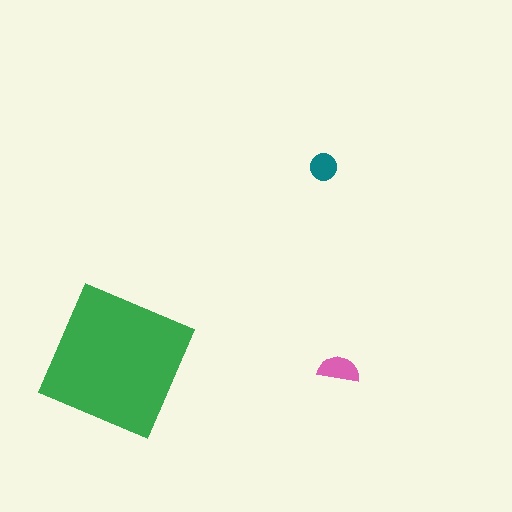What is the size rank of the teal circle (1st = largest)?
3rd.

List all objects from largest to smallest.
The green square, the pink semicircle, the teal circle.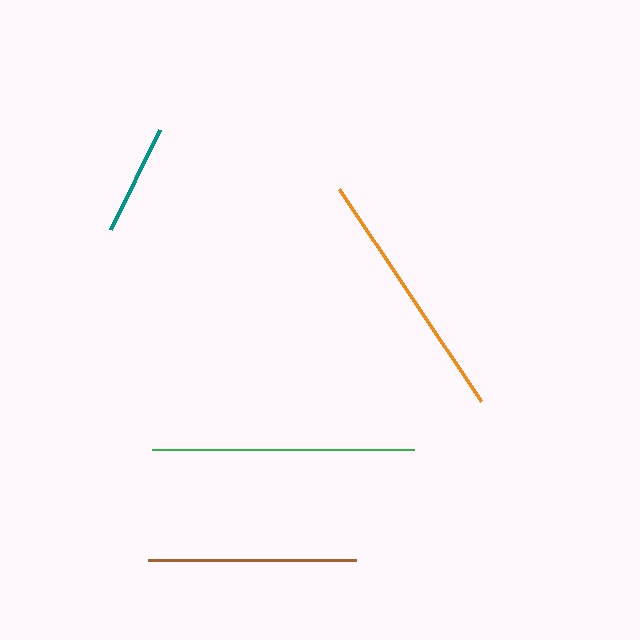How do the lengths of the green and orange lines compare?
The green and orange lines are approximately the same length.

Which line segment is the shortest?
The teal line is the shortest at approximately 111 pixels.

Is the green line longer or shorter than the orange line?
The green line is longer than the orange line.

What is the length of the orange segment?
The orange segment is approximately 256 pixels long.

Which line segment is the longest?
The green line is the longest at approximately 262 pixels.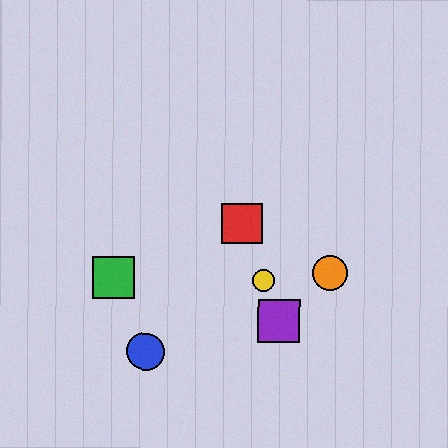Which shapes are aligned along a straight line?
The red square, the yellow circle, the purple square are aligned along a straight line.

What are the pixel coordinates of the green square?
The green square is at (113, 277).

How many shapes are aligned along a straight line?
3 shapes (the red square, the yellow circle, the purple square) are aligned along a straight line.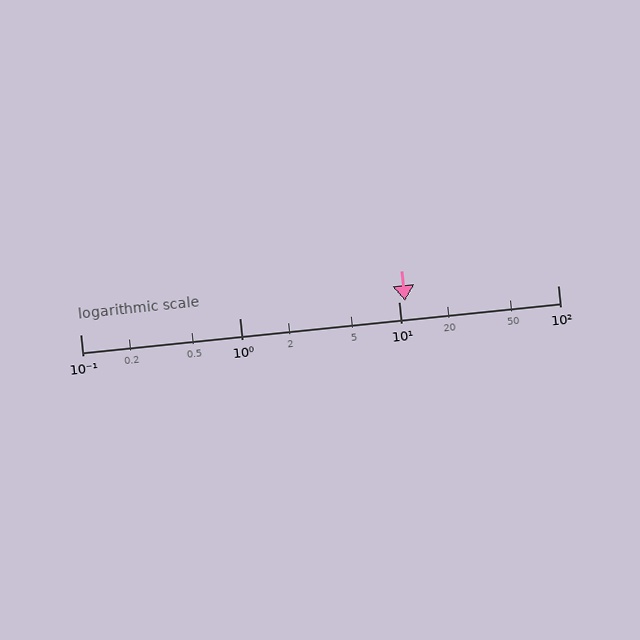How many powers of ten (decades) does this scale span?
The scale spans 3 decades, from 0.1 to 100.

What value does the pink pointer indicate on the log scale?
The pointer indicates approximately 11.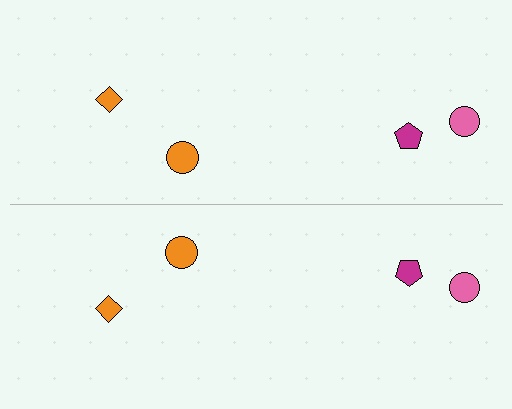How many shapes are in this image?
There are 8 shapes in this image.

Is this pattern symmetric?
Yes, this pattern has bilateral (reflection) symmetry.